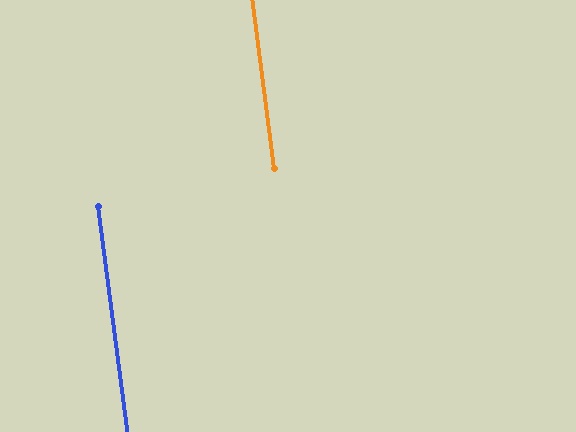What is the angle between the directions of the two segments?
Approximately 0 degrees.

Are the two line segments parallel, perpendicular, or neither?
Parallel — their directions differ by only 0.3°.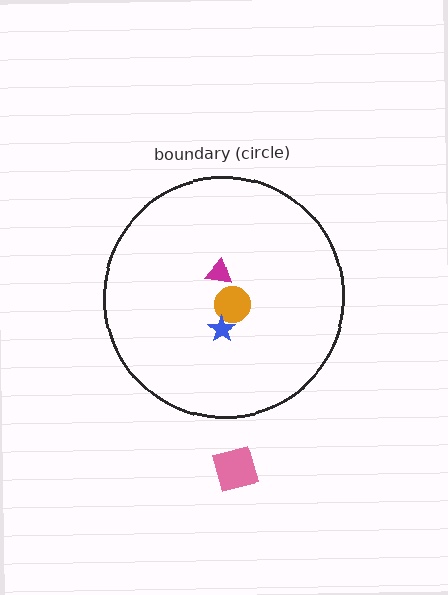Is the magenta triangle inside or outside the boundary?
Inside.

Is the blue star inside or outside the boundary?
Inside.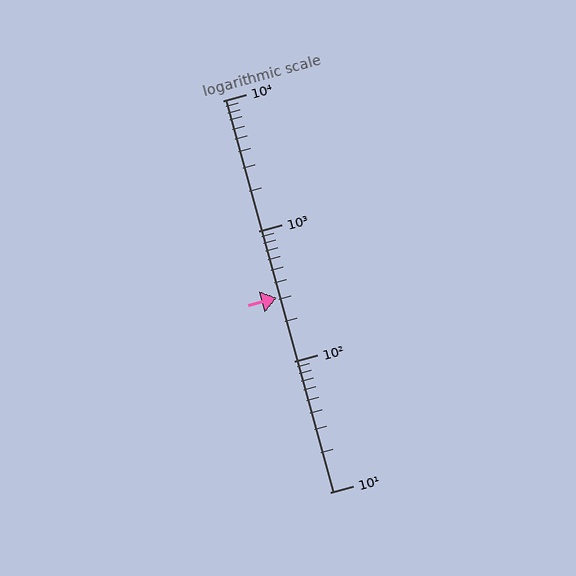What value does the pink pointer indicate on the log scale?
The pointer indicates approximately 310.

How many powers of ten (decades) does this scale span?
The scale spans 3 decades, from 10 to 10000.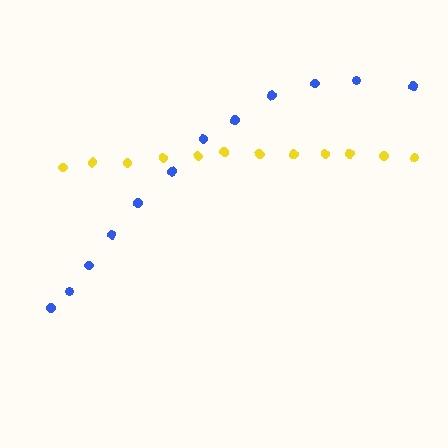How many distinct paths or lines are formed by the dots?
There are 2 distinct paths.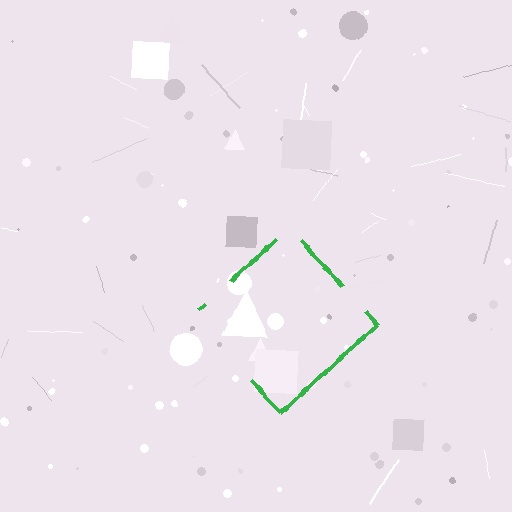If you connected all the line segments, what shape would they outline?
They would outline a diamond.